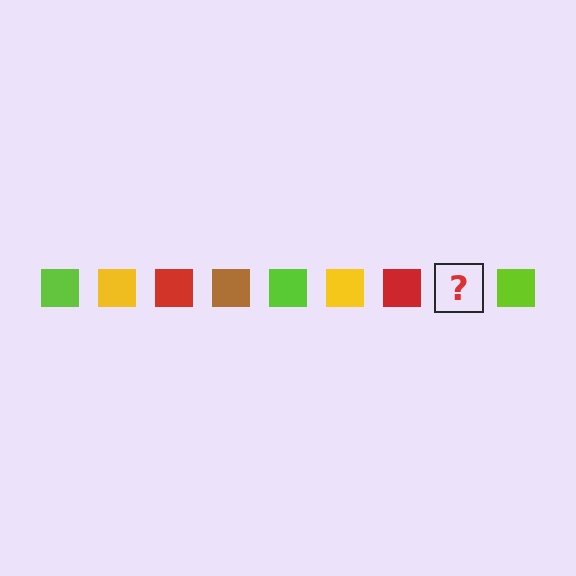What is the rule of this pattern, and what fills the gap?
The rule is that the pattern cycles through lime, yellow, red, brown squares. The gap should be filled with a brown square.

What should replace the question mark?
The question mark should be replaced with a brown square.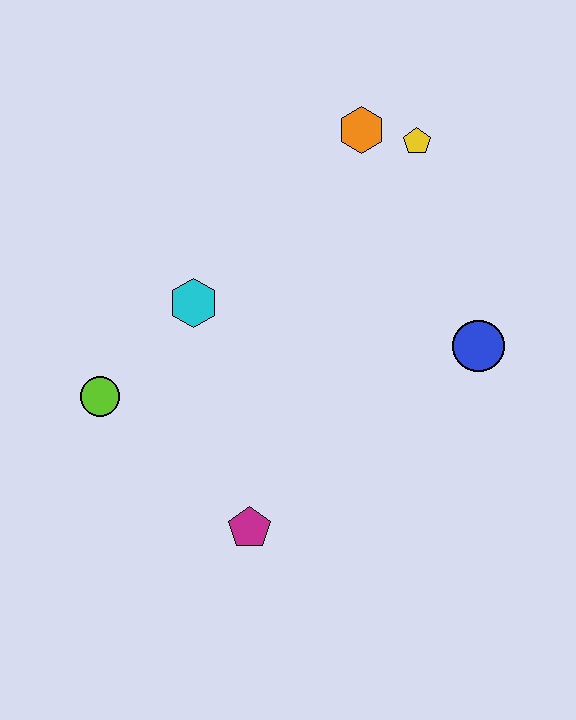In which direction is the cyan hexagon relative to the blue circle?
The cyan hexagon is to the left of the blue circle.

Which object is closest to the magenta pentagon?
The lime circle is closest to the magenta pentagon.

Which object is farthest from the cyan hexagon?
The blue circle is farthest from the cyan hexagon.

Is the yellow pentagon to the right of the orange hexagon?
Yes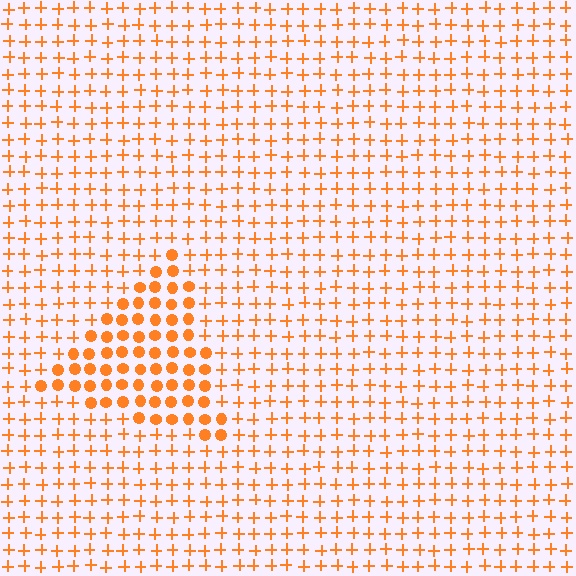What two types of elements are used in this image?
The image uses circles inside the triangle region and plus signs outside it.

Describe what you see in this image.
The image is filled with small orange elements arranged in a uniform grid. A triangle-shaped region contains circles, while the surrounding area contains plus signs. The boundary is defined purely by the change in element shape.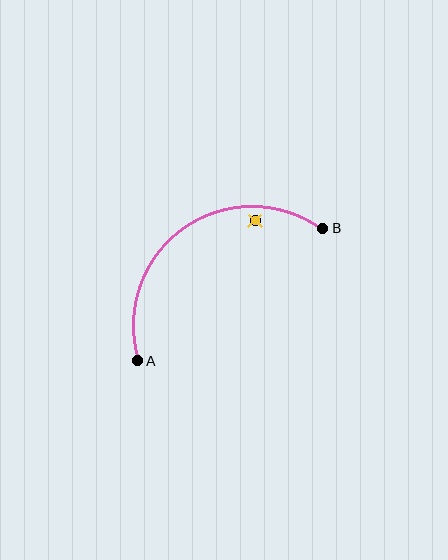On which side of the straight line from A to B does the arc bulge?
The arc bulges above and to the left of the straight line connecting A and B.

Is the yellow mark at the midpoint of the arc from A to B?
No — the yellow mark does not lie on the arc at all. It sits slightly inside the curve.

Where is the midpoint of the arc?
The arc midpoint is the point on the curve farthest from the straight line joining A and B. It sits above and to the left of that line.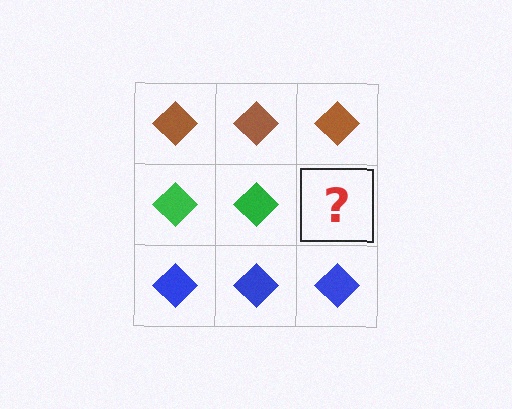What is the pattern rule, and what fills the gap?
The rule is that each row has a consistent color. The gap should be filled with a green diamond.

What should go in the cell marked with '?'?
The missing cell should contain a green diamond.